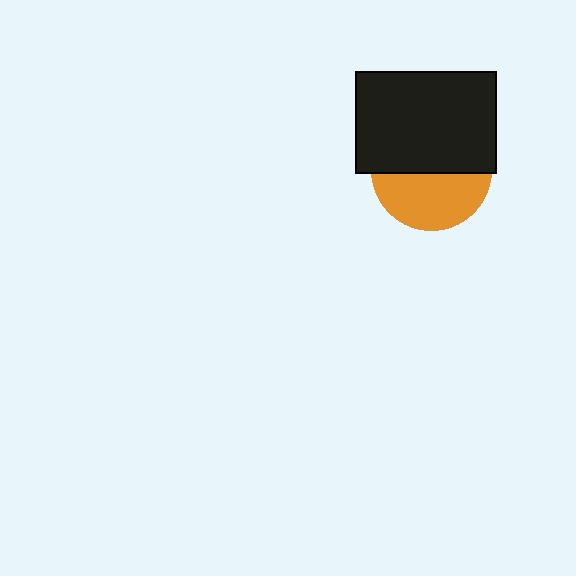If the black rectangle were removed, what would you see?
You would see the complete orange circle.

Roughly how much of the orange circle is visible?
About half of it is visible (roughly 46%).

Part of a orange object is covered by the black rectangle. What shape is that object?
It is a circle.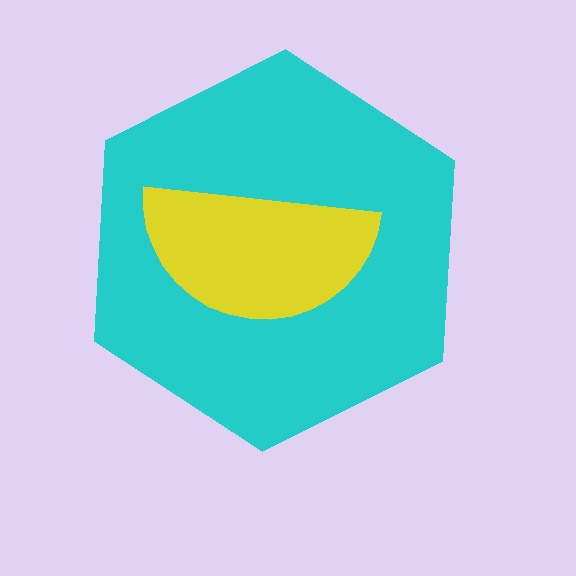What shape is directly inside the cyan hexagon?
The yellow semicircle.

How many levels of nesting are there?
2.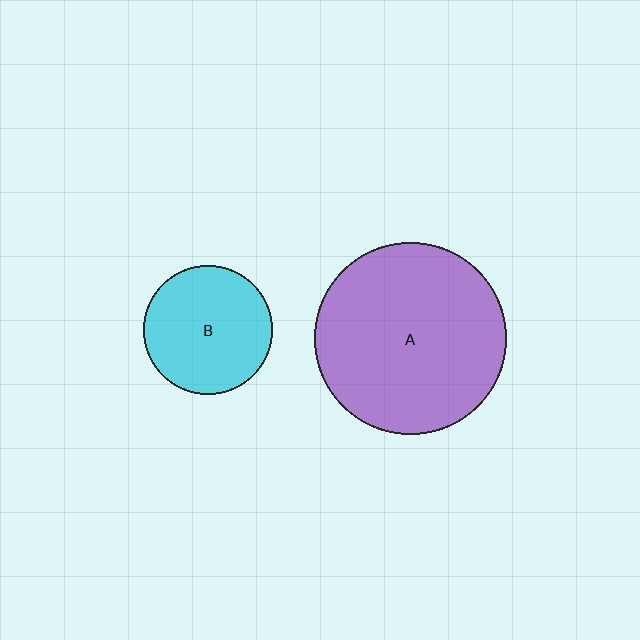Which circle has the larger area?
Circle A (purple).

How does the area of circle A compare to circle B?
Approximately 2.2 times.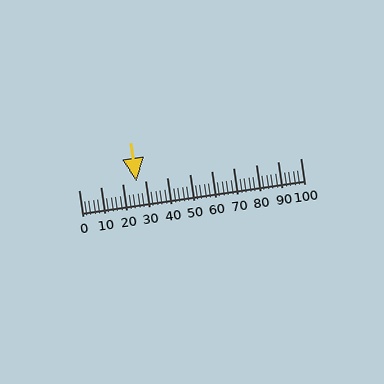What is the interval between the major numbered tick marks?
The major tick marks are spaced 10 units apart.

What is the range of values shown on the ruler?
The ruler shows values from 0 to 100.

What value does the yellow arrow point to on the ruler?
The yellow arrow points to approximately 26.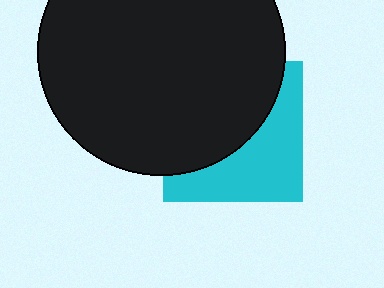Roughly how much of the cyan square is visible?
About half of it is visible (roughly 45%).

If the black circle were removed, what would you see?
You would see the complete cyan square.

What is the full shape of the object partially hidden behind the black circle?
The partially hidden object is a cyan square.